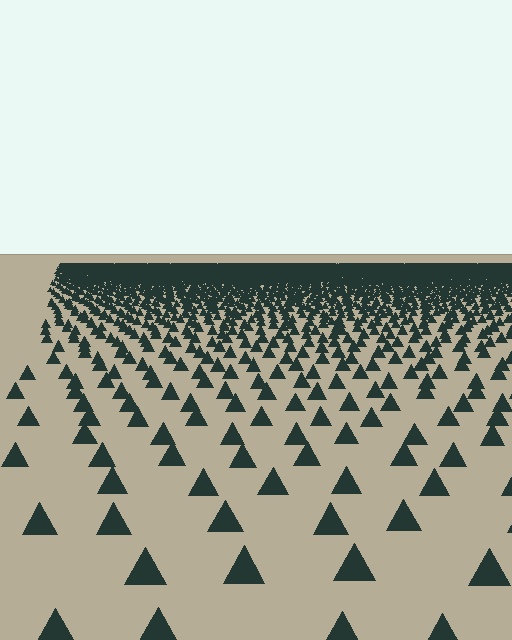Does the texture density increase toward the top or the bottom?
Density increases toward the top.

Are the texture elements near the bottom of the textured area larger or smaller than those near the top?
Larger. Near the bottom, elements are closer to the viewer and appear at a bigger on-screen size.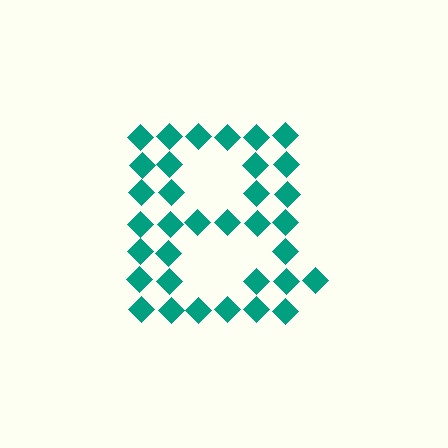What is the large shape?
The large shape is the letter B.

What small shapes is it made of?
It is made of small diamonds.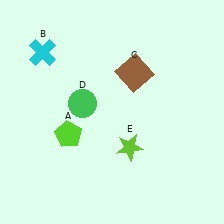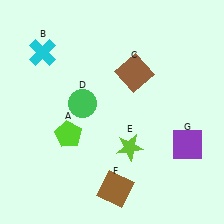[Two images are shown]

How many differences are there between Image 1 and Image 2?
There are 2 differences between the two images.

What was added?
A brown square (F), a purple square (G) were added in Image 2.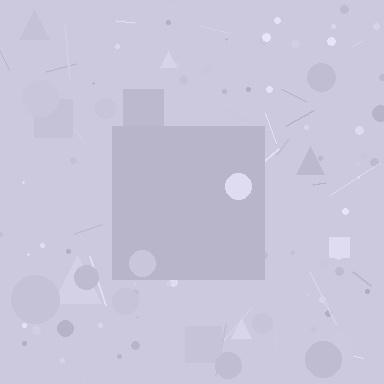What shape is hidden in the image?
A square is hidden in the image.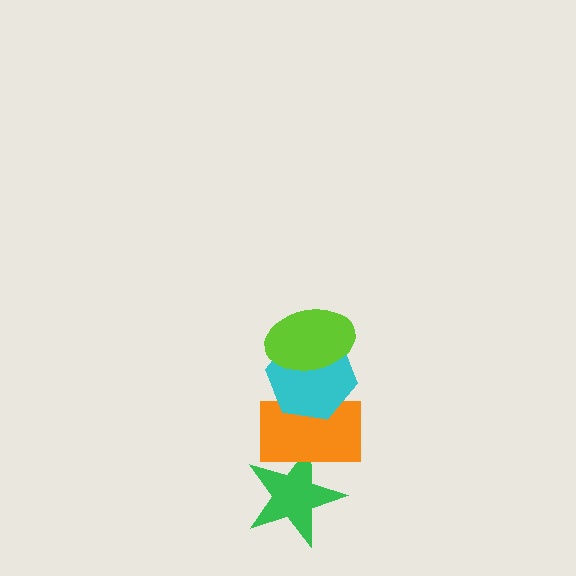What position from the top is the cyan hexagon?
The cyan hexagon is 2nd from the top.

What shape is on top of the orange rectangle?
The cyan hexagon is on top of the orange rectangle.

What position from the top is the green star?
The green star is 4th from the top.